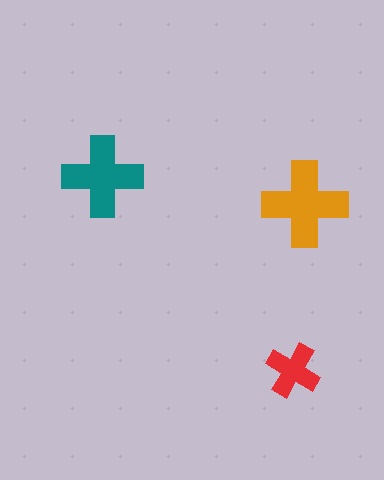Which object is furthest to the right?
The orange cross is rightmost.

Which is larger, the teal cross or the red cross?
The teal one.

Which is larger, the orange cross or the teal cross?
The orange one.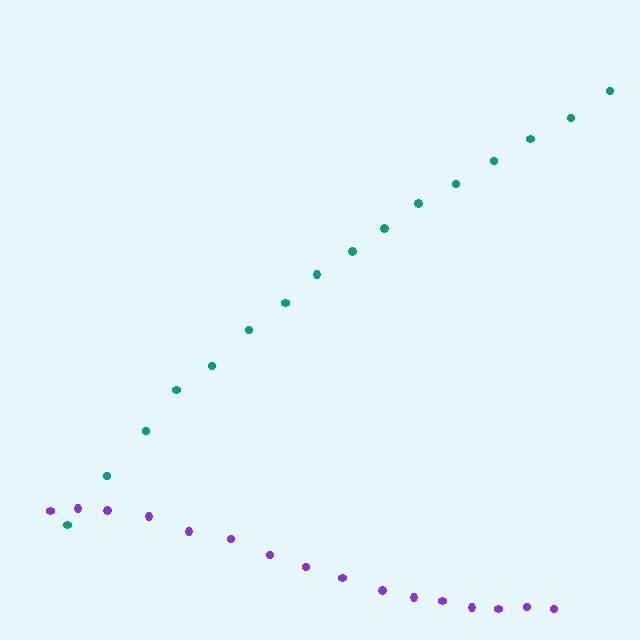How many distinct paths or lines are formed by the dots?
There are 2 distinct paths.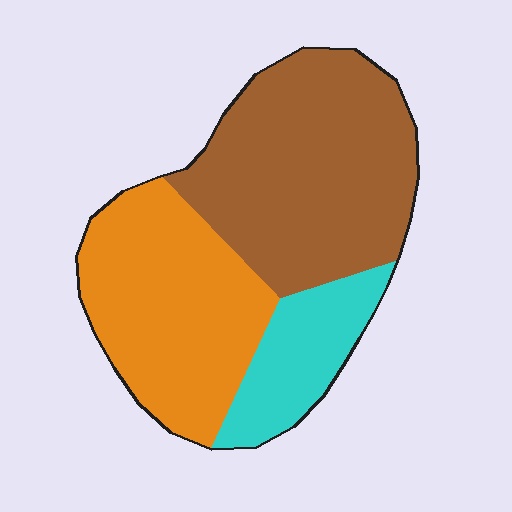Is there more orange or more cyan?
Orange.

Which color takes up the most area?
Brown, at roughly 45%.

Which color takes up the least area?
Cyan, at roughly 15%.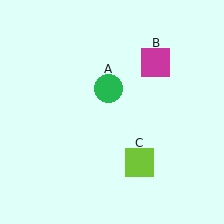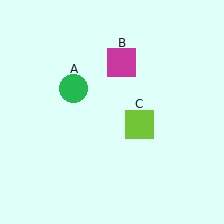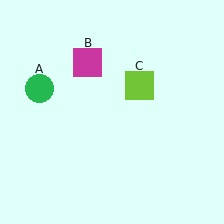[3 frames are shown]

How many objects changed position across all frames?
3 objects changed position: green circle (object A), magenta square (object B), lime square (object C).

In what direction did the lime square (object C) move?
The lime square (object C) moved up.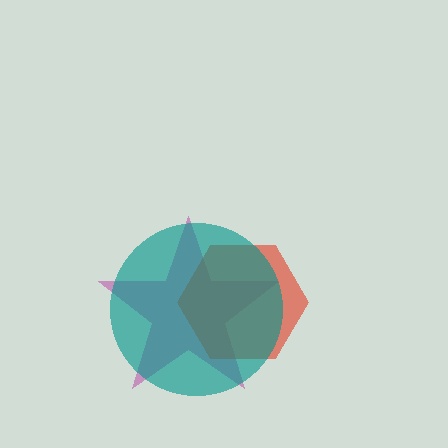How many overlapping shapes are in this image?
There are 3 overlapping shapes in the image.